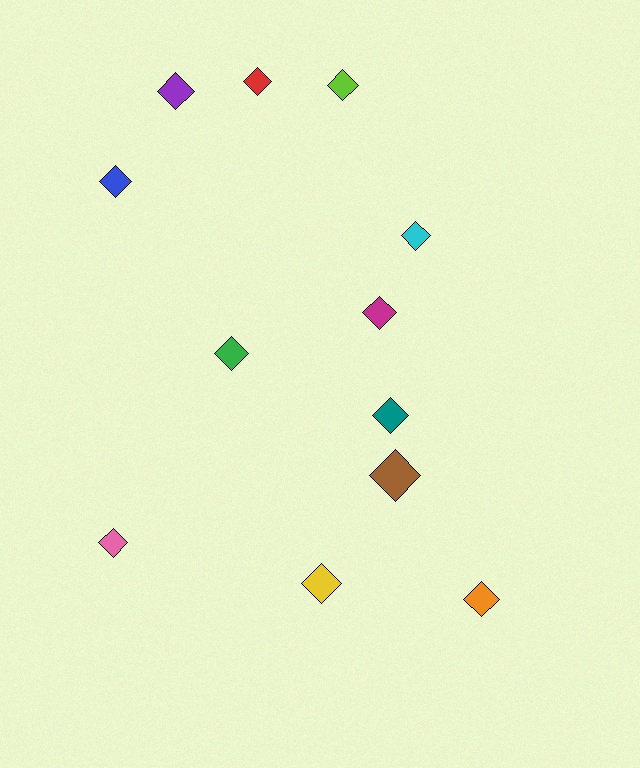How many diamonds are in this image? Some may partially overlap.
There are 12 diamonds.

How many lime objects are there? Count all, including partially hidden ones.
There is 1 lime object.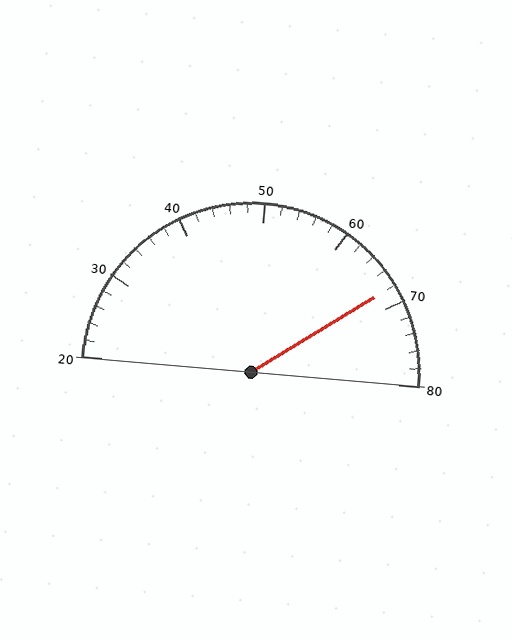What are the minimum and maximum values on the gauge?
The gauge ranges from 20 to 80.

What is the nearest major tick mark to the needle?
The nearest major tick mark is 70.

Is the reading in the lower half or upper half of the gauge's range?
The reading is in the upper half of the range (20 to 80).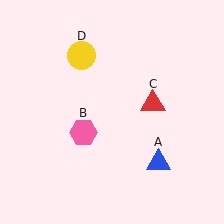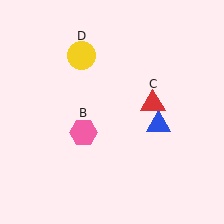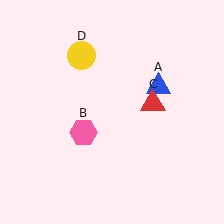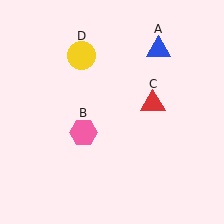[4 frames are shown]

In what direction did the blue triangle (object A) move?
The blue triangle (object A) moved up.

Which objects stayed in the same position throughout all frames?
Pink hexagon (object B) and red triangle (object C) and yellow circle (object D) remained stationary.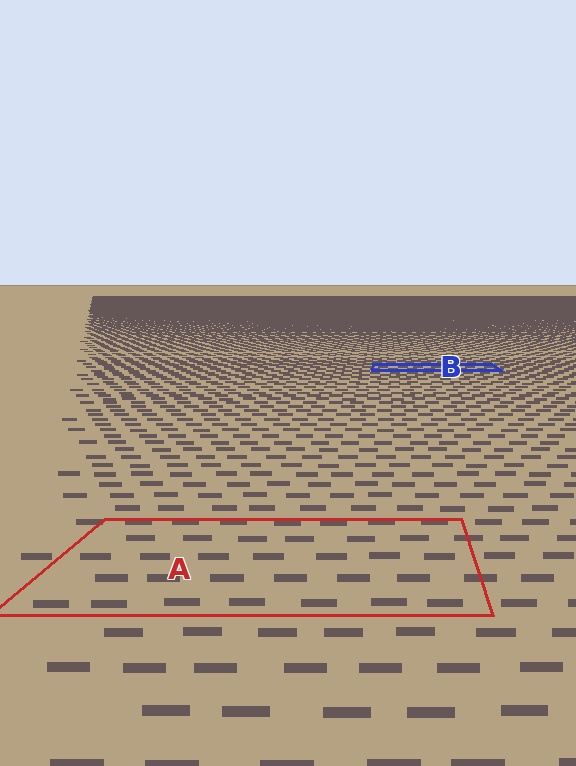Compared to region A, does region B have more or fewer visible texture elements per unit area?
Region B has more texture elements per unit area — they are packed more densely because it is farther away.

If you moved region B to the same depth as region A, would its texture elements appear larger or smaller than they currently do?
They would appear larger. At a closer depth, the same texture elements are projected at a bigger on-screen size.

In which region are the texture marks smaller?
The texture marks are smaller in region B, because it is farther away.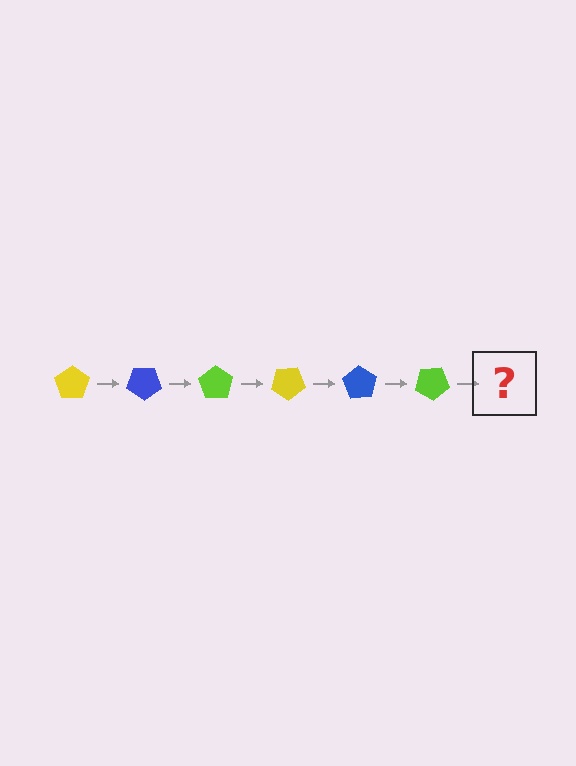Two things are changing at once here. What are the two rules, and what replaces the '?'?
The two rules are that it rotates 35 degrees each step and the color cycles through yellow, blue, and lime. The '?' should be a yellow pentagon, rotated 210 degrees from the start.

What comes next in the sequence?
The next element should be a yellow pentagon, rotated 210 degrees from the start.